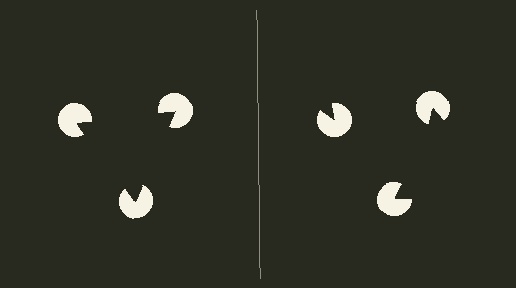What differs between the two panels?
The pac-man discs are positioned identically on both sides; only the wedge orientations differ. On the left they align to a triangle; on the right they are misaligned.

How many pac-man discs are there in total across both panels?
6 — 3 on each side.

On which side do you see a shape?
An illusory triangle appears on the left side. On the right side the wedge cuts are rotated, so no coherent shape forms.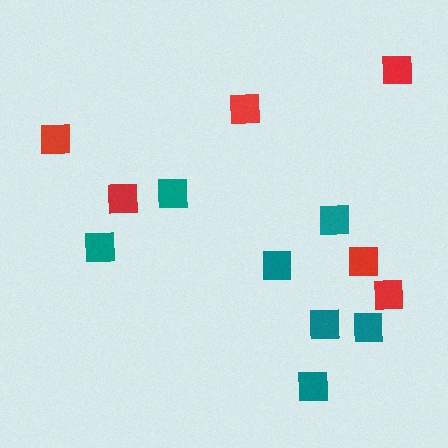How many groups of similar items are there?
There are 2 groups: one group of red squares (6) and one group of teal squares (7).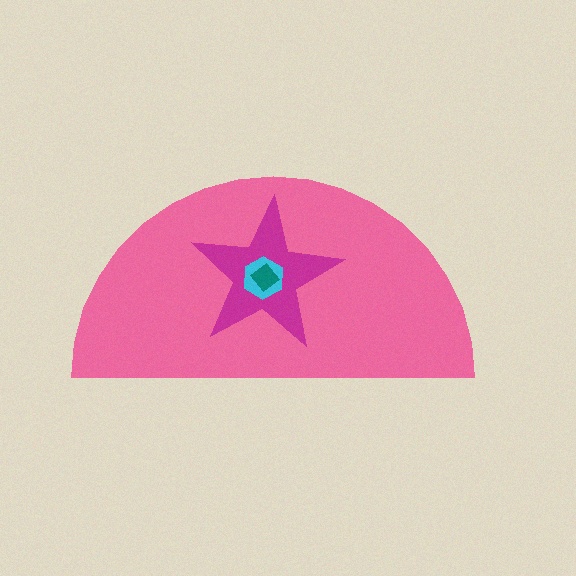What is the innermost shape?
The teal diamond.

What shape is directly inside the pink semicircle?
The magenta star.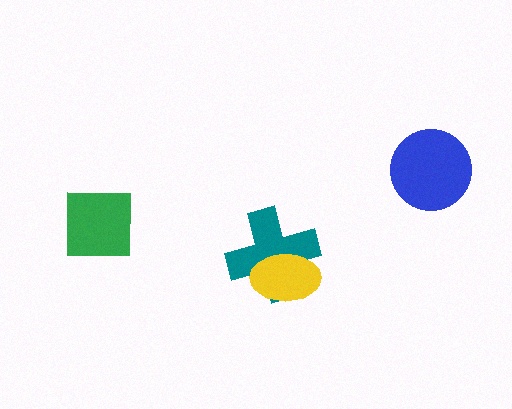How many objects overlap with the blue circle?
0 objects overlap with the blue circle.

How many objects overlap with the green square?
0 objects overlap with the green square.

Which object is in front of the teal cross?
The yellow ellipse is in front of the teal cross.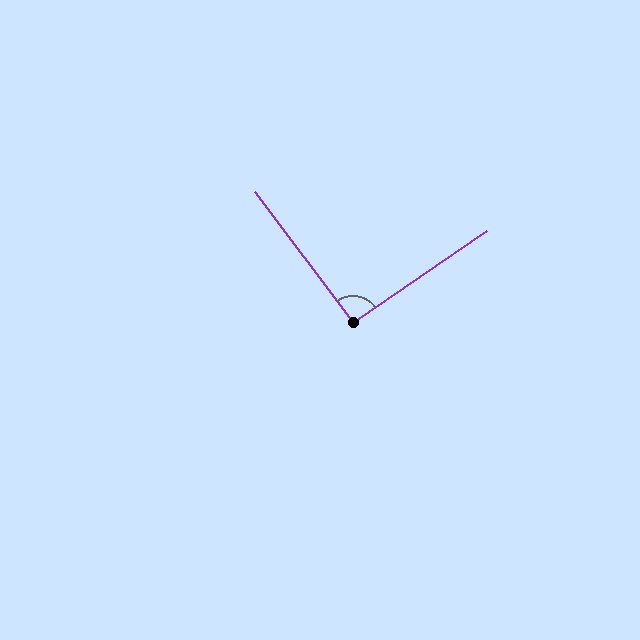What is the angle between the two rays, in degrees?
Approximately 93 degrees.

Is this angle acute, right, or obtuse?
It is approximately a right angle.